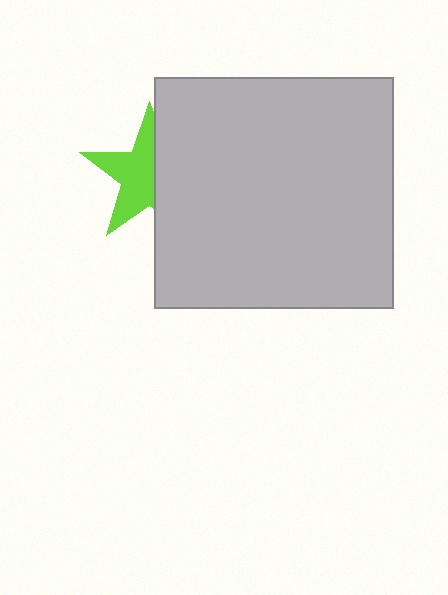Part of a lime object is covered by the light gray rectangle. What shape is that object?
It is a star.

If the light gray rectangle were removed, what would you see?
You would see the complete lime star.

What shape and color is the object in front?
The object in front is a light gray rectangle.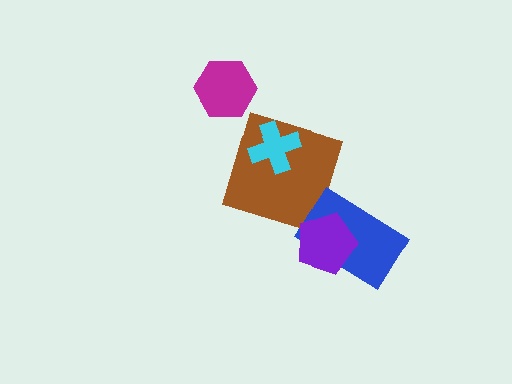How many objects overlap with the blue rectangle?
1 object overlaps with the blue rectangle.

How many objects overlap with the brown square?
1 object overlaps with the brown square.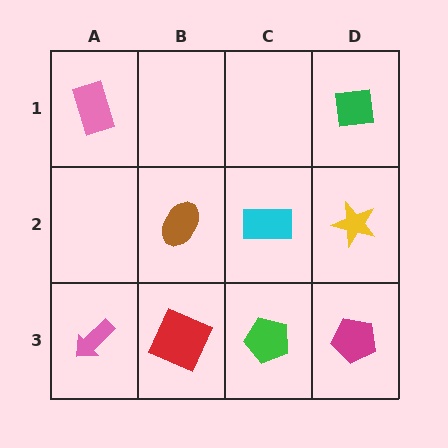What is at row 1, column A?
A pink rectangle.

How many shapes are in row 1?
2 shapes.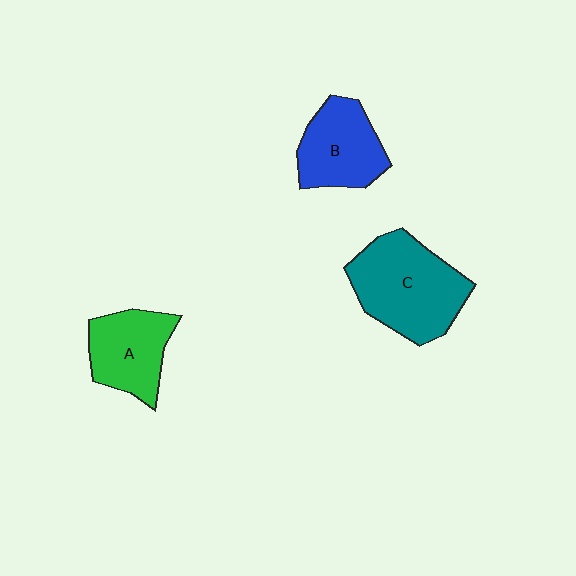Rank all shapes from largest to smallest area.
From largest to smallest: C (teal), B (blue), A (green).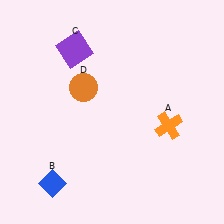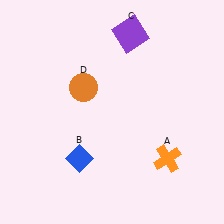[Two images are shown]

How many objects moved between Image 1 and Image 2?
3 objects moved between the two images.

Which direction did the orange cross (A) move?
The orange cross (A) moved down.